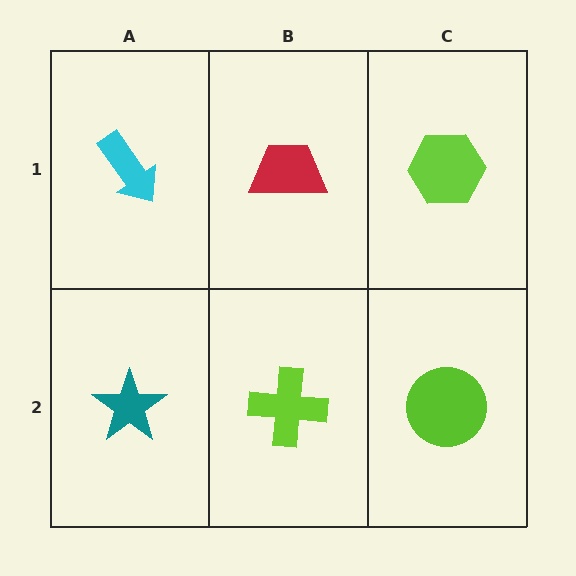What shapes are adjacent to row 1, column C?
A lime circle (row 2, column C), a red trapezoid (row 1, column B).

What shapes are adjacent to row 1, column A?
A teal star (row 2, column A), a red trapezoid (row 1, column B).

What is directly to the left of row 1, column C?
A red trapezoid.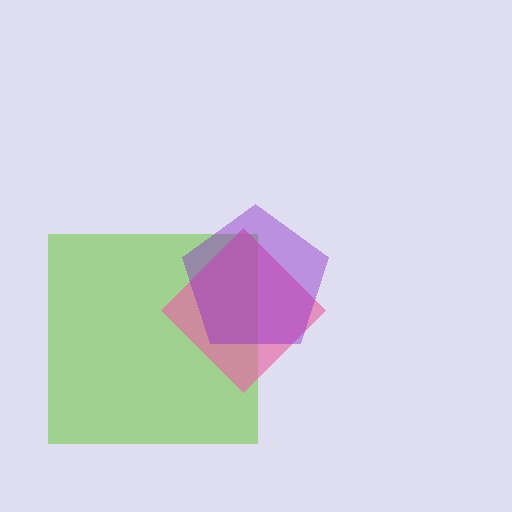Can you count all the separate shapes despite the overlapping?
Yes, there are 3 separate shapes.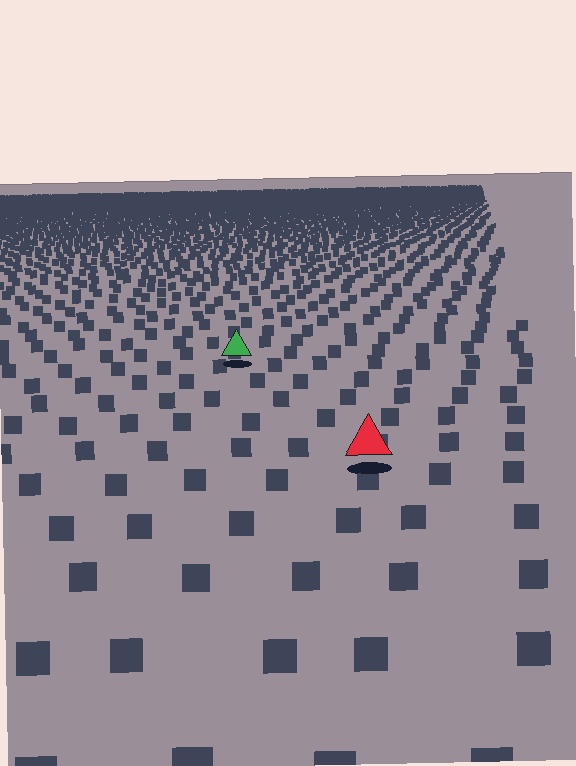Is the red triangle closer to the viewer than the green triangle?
Yes. The red triangle is closer — you can tell from the texture gradient: the ground texture is coarser near it.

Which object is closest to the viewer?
The red triangle is closest. The texture marks near it are larger and more spread out.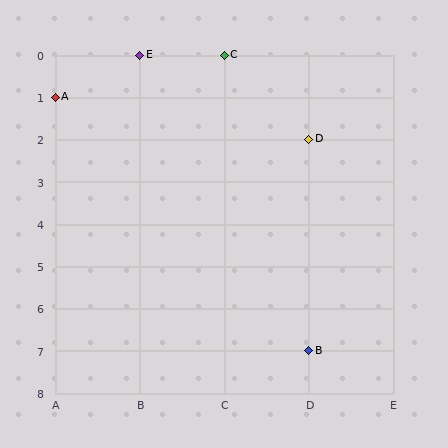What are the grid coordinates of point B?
Point B is at grid coordinates (D, 7).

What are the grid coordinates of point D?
Point D is at grid coordinates (D, 2).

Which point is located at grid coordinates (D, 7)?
Point B is at (D, 7).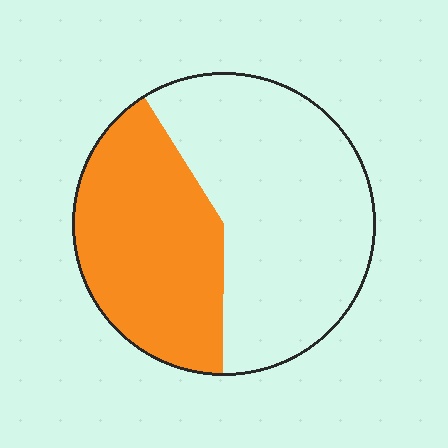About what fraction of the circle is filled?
About two fifths (2/5).